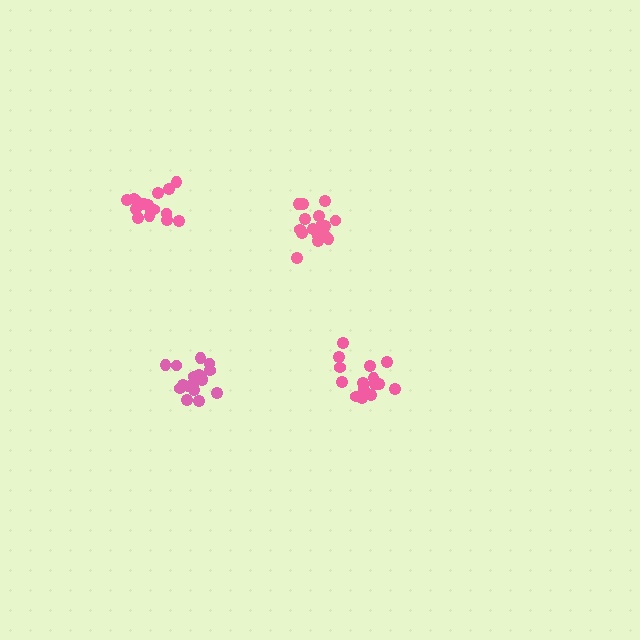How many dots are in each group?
Group 1: 17 dots, Group 2: 16 dots, Group 3: 16 dots, Group 4: 17 dots (66 total).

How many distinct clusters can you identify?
There are 4 distinct clusters.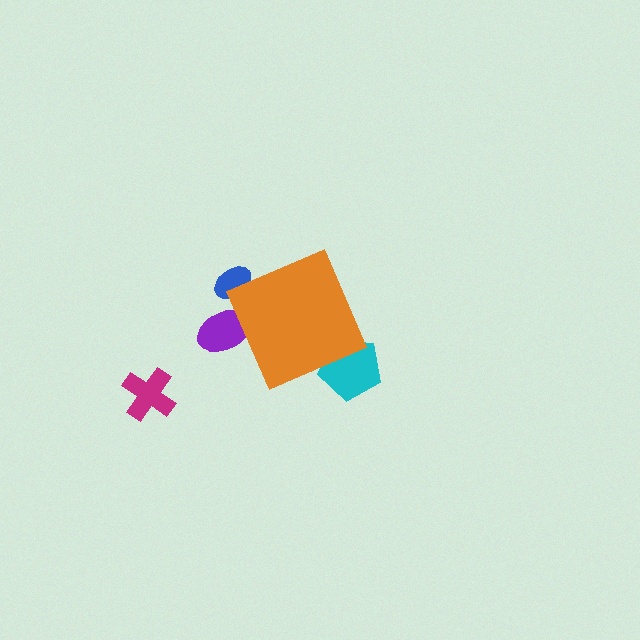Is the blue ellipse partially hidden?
Yes, the blue ellipse is partially hidden behind the orange diamond.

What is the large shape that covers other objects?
An orange diamond.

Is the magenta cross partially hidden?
No, the magenta cross is fully visible.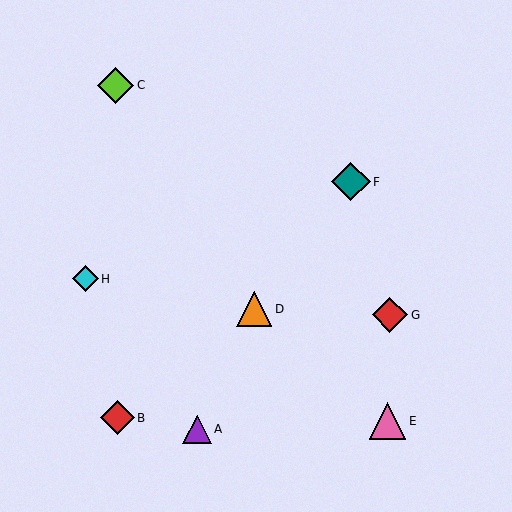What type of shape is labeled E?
Shape E is a pink triangle.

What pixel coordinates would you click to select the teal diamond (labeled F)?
Click at (351, 182) to select the teal diamond F.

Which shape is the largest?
The teal diamond (labeled F) is the largest.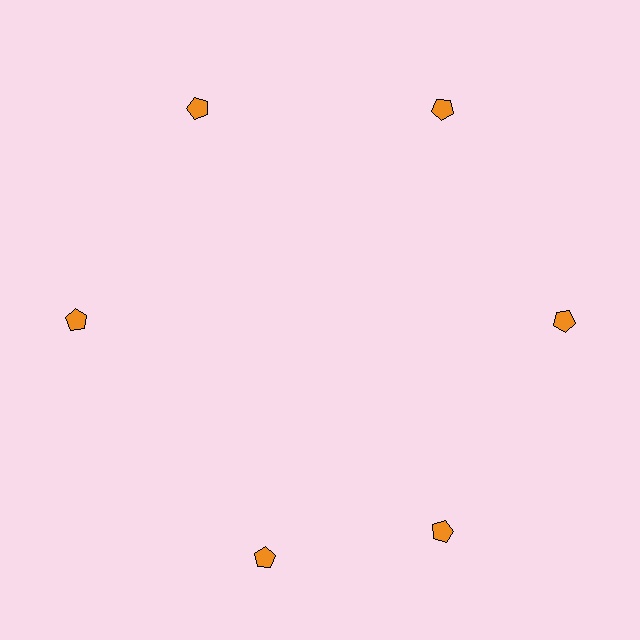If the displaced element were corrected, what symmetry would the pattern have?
It would have 6-fold rotational symmetry — the pattern would map onto itself every 60 degrees.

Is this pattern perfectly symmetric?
No. The 6 orange pentagons are arranged in a ring, but one element near the 7 o'clock position is rotated out of alignment along the ring, breaking the 6-fold rotational symmetry.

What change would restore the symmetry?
The symmetry would be restored by rotating it back into even spacing with its neighbors so that all 6 pentagons sit at equal angles and equal distance from the center.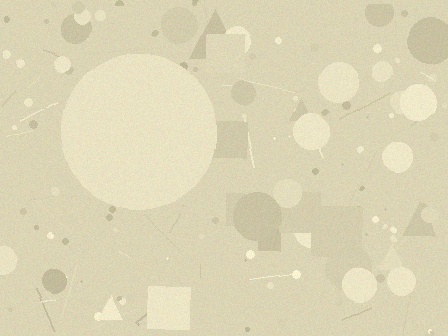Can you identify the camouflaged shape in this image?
The camouflaged shape is a circle.